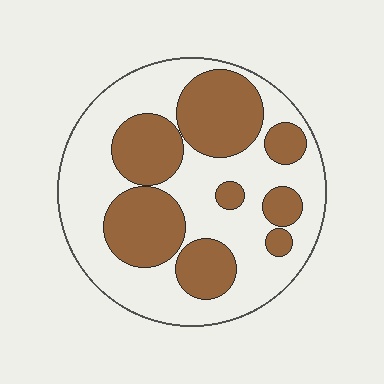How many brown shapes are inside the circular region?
8.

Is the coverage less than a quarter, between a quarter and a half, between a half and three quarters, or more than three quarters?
Between a quarter and a half.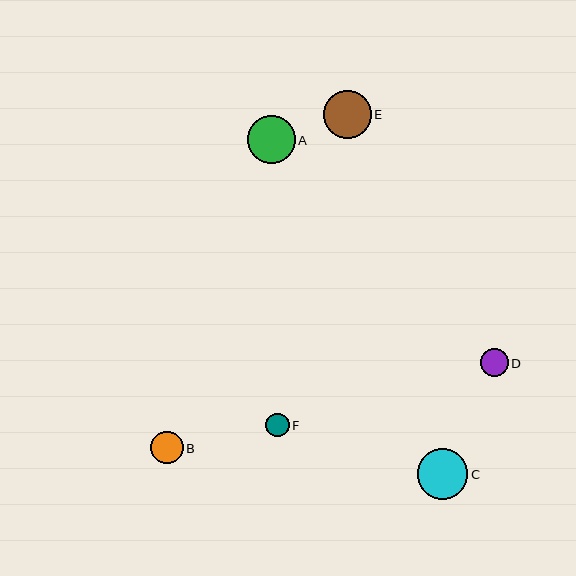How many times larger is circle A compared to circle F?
Circle A is approximately 2.0 times the size of circle F.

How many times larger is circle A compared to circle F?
Circle A is approximately 2.0 times the size of circle F.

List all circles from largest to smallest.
From largest to smallest: C, A, E, B, D, F.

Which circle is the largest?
Circle C is the largest with a size of approximately 50 pixels.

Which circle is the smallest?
Circle F is the smallest with a size of approximately 24 pixels.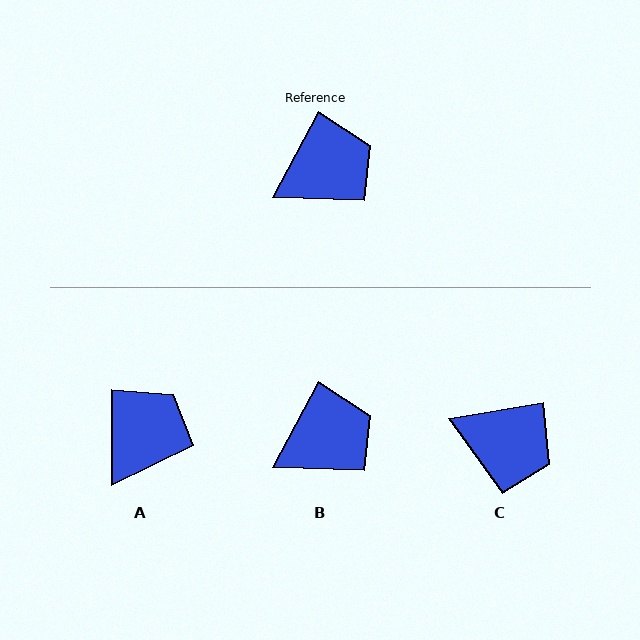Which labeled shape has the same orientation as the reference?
B.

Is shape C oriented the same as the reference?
No, it is off by about 52 degrees.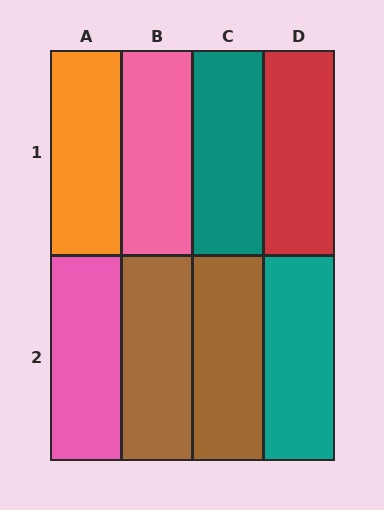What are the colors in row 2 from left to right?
Pink, brown, brown, teal.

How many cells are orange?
1 cell is orange.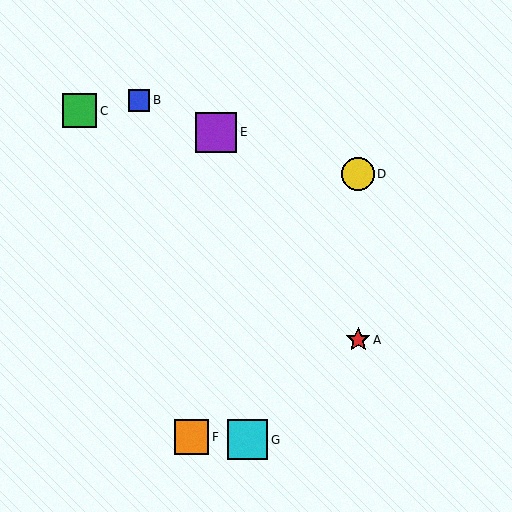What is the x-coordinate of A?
Object A is at x≈358.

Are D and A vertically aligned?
Yes, both are at x≈358.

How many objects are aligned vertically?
2 objects (A, D) are aligned vertically.